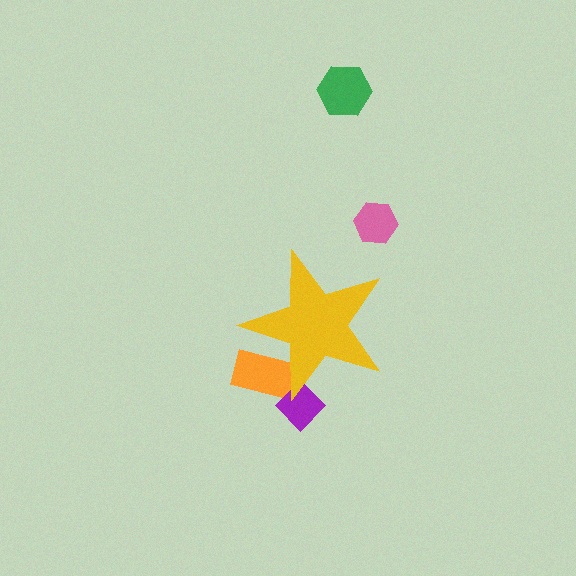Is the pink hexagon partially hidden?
No, the pink hexagon is fully visible.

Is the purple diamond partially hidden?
Yes, the purple diamond is partially hidden behind the yellow star.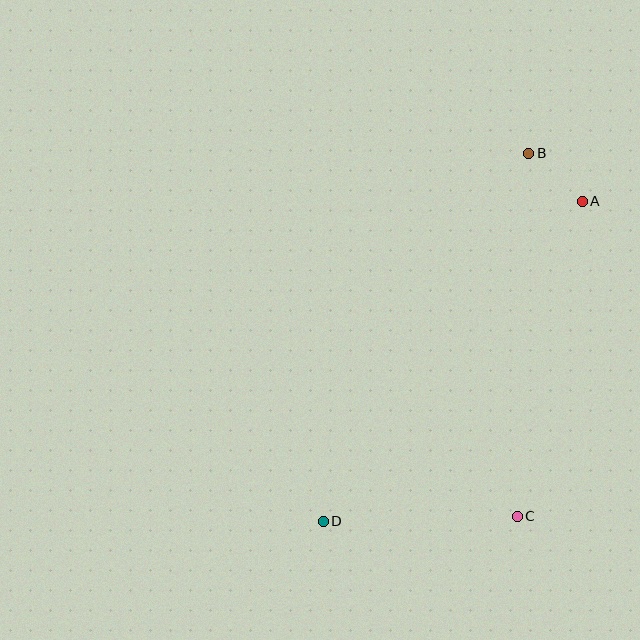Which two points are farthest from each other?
Points B and D are farthest from each other.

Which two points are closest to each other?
Points A and B are closest to each other.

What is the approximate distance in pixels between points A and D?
The distance between A and D is approximately 412 pixels.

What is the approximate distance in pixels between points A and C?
The distance between A and C is approximately 322 pixels.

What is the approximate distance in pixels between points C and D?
The distance between C and D is approximately 194 pixels.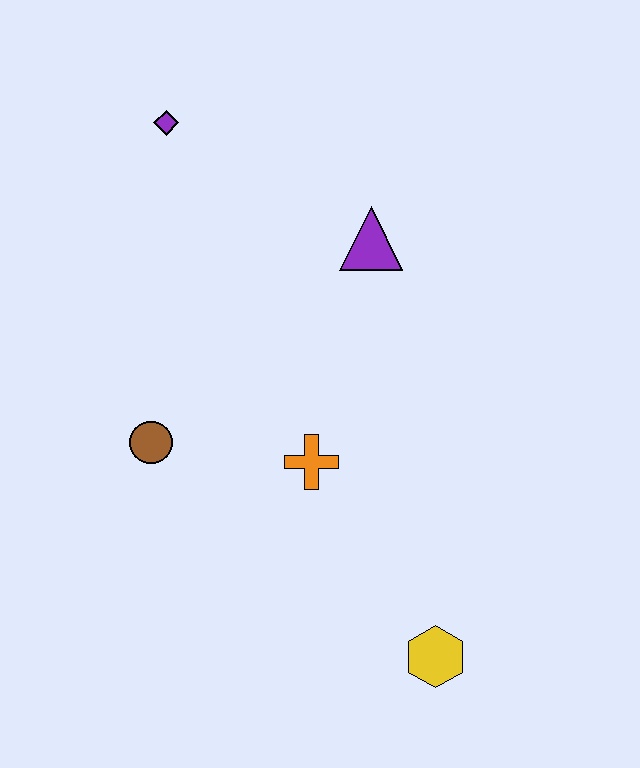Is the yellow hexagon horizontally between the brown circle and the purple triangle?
No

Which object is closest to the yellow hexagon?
The orange cross is closest to the yellow hexagon.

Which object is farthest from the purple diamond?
The yellow hexagon is farthest from the purple diamond.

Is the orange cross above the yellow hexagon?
Yes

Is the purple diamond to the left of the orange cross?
Yes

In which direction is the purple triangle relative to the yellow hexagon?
The purple triangle is above the yellow hexagon.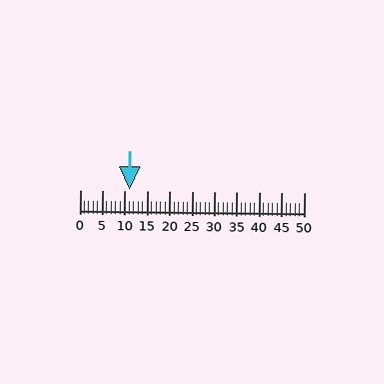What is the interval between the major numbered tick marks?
The major tick marks are spaced 5 units apart.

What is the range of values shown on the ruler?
The ruler shows values from 0 to 50.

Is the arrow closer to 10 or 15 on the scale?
The arrow is closer to 10.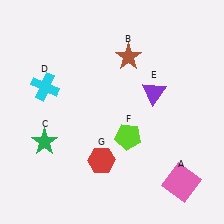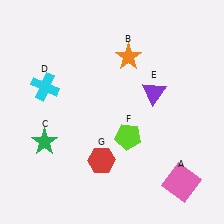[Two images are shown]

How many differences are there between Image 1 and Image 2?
There is 1 difference between the two images.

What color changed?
The star (B) changed from brown in Image 1 to orange in Image 2.